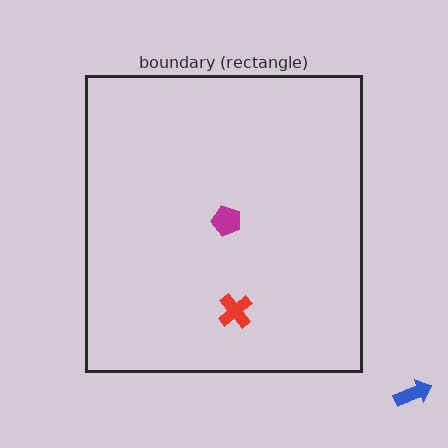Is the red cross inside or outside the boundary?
Inside.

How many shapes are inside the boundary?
2 inside, 1 outside.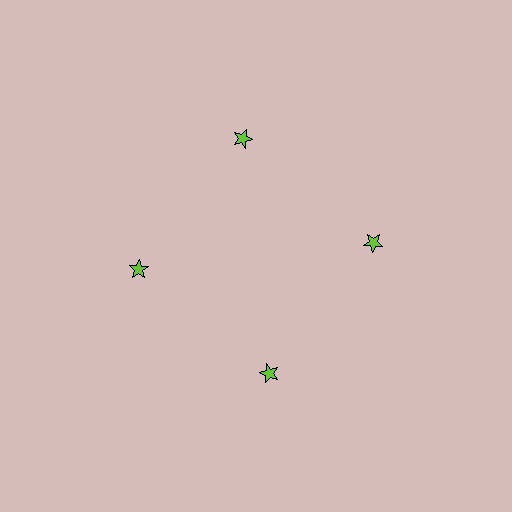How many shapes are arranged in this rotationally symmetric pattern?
There are 4 shapes, arranged in 4 groups of 1.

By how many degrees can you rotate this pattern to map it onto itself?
The pattern maps onto itself every 90 degrees of rotation.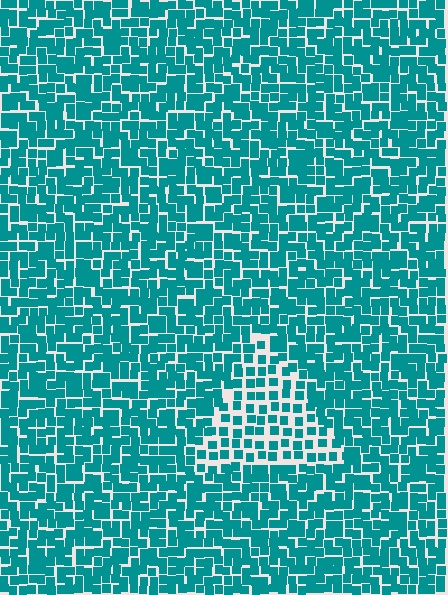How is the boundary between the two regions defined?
The boundary is defined by a change in element density (approximately 1.7x ratio). All elements are the same color, size, and shape.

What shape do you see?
I see a triangle.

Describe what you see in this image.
The image contains small teal elements arranged at two different densities. A triangle-shaped region is visible where the elements are less densely packed than the surrounding area.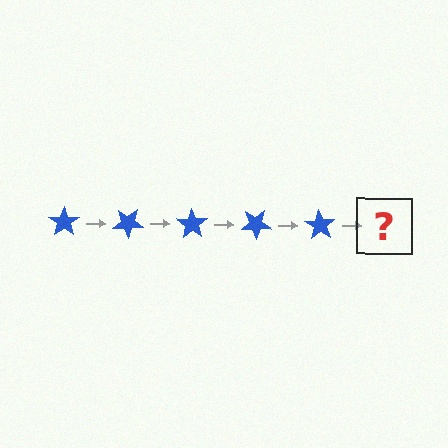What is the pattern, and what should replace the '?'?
The pattern is that the star rotates 35 degrees each step. The '?' should be a blue star rotated 175 degrees.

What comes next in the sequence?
The next element should be a blue star rotated 175 degrees.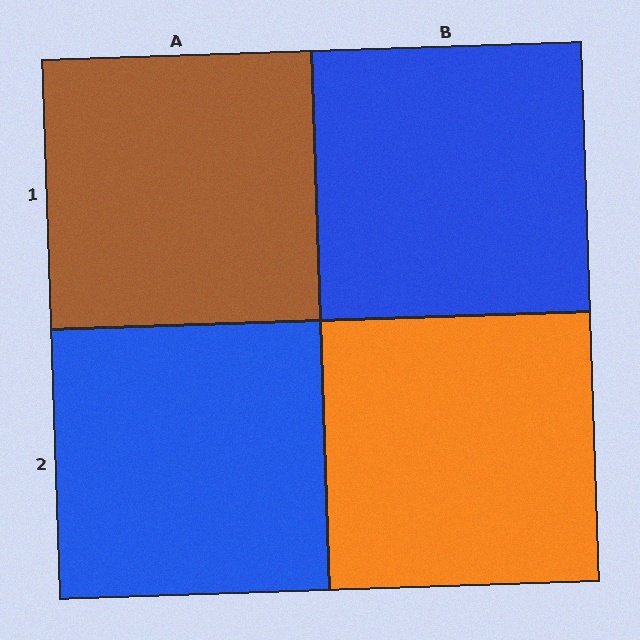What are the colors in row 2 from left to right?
Blue, orange.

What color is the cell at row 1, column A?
Brown.